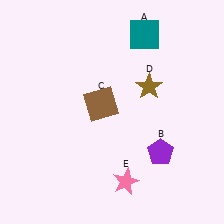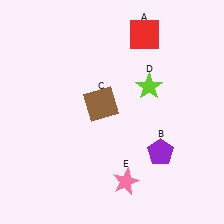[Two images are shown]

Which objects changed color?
A changed from teal to red. D changed from brown to lime.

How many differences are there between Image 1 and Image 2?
There are 2 differences between the two images.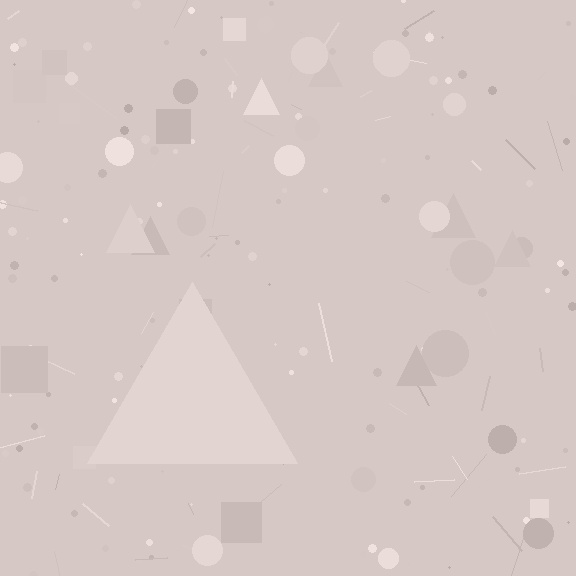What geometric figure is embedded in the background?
A triangle is embedded in the background.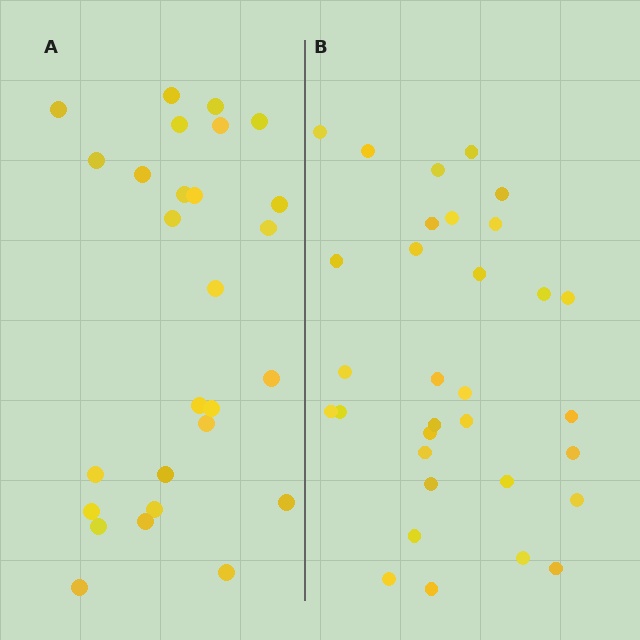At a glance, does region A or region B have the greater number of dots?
Region B (the right region) has more dots.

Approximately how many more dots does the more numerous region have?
Region B has about 5 more dots than region A.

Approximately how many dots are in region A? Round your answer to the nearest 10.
About 30 dots. (The exact count is 27, which rounds to 30.)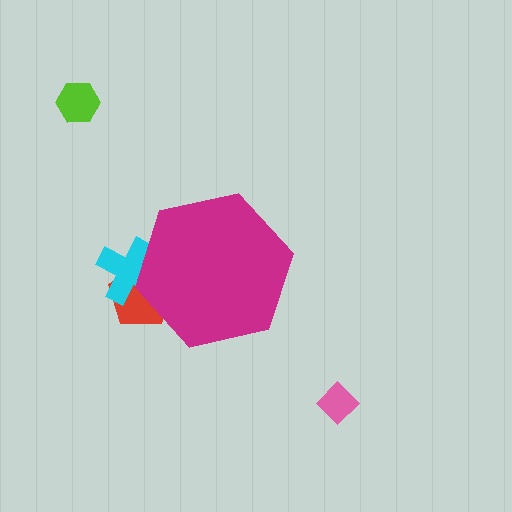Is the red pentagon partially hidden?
Yes, the red pentagon is partially hidden behind the magenta hexagon.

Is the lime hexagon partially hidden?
No, the lime hexagon is fully visible.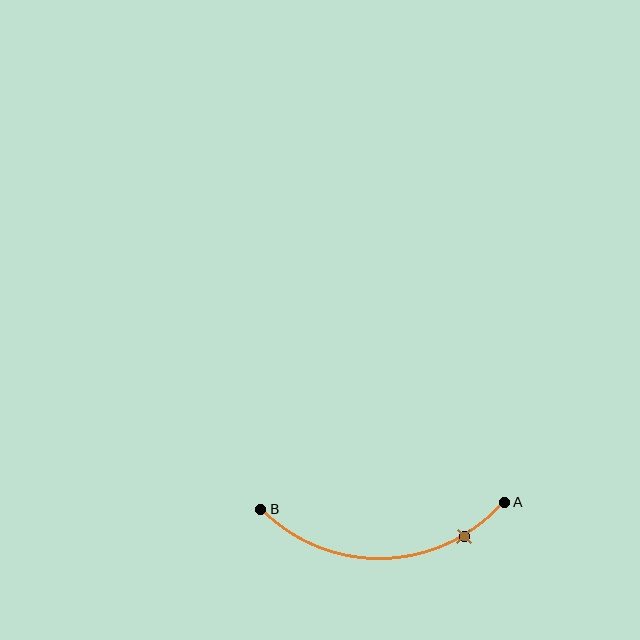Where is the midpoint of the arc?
The arc midpoint is the point on the curve farthest from the straight line joining A and B. It sits below that line.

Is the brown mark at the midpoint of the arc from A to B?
No. The brown mark lies on the arc but is closer to endpoint A. The arc midpoint would be at the point on the curve equidistant along the arc from both A and B.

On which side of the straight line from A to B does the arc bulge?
The arc bulges below the straight line connecting A and B.